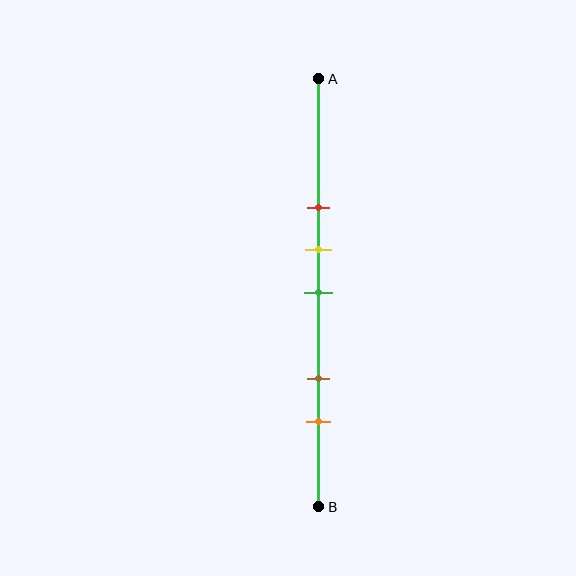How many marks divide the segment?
There are 5 marks dividing the segment.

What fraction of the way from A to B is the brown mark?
The brown mark is approximately 70% (0.7) of the way from A to B.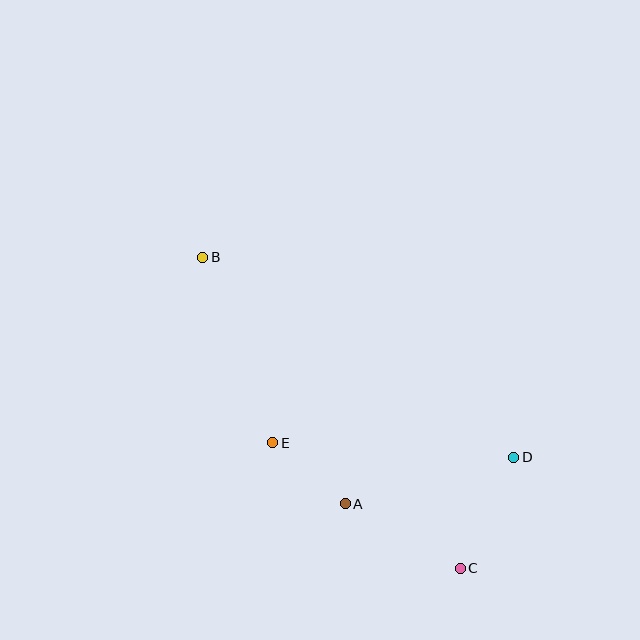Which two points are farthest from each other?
Points B and C are farthest from each other.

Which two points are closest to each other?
Points A and E are closest to each other.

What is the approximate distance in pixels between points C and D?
The distance between C and D is approximately 123 pixels.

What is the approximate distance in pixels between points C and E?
The distance between C and E is approximately 225 pixels.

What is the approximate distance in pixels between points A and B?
The distance between A and B is approximately 285 pixels.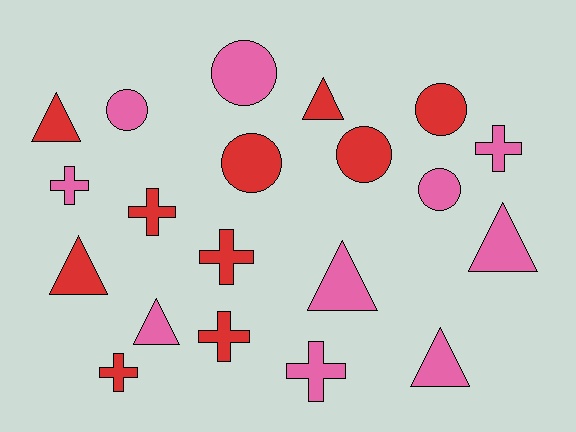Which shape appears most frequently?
Cross, with 7 objects.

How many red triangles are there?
There are 3 red triangles.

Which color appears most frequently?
Red, with 10 objects.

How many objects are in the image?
There are 20 objects.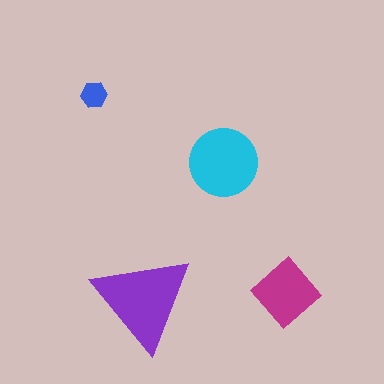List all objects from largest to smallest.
The purple triangle, the cyan circle, the magenta diamond, the blue hexagon.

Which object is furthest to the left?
The blue hexagon is leftmost.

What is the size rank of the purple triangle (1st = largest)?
1st.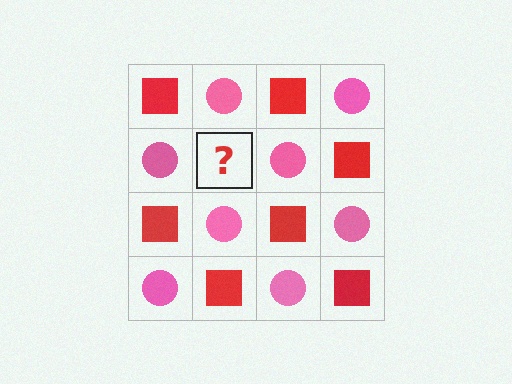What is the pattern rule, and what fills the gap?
The rule is that it alternates red square and pink circle in a checkerboard pattern. The gap should be filled with a red square.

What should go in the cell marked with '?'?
The missing cell should contain a red square.